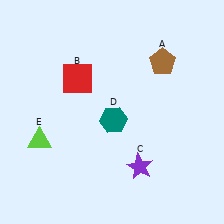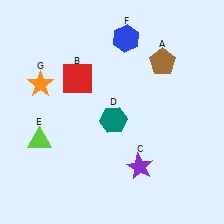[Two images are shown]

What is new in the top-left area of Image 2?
An orange star (G) was added in the top-left area of Image 2.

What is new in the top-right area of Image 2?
A blue hexagon (F) was added in the top-right area of Image 2.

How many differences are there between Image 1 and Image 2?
There are 2 differences between the two images.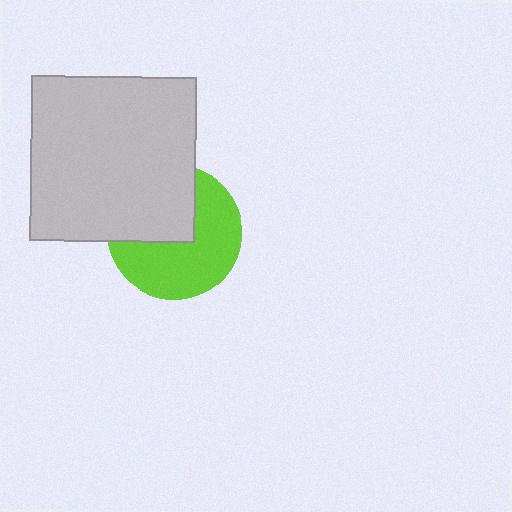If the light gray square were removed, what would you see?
You would see the complete lime circle.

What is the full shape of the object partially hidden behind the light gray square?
The partially hidden object is a lime circle.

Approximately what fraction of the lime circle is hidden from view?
Roughly 41% of the lime circle is hidden behind the light gray square.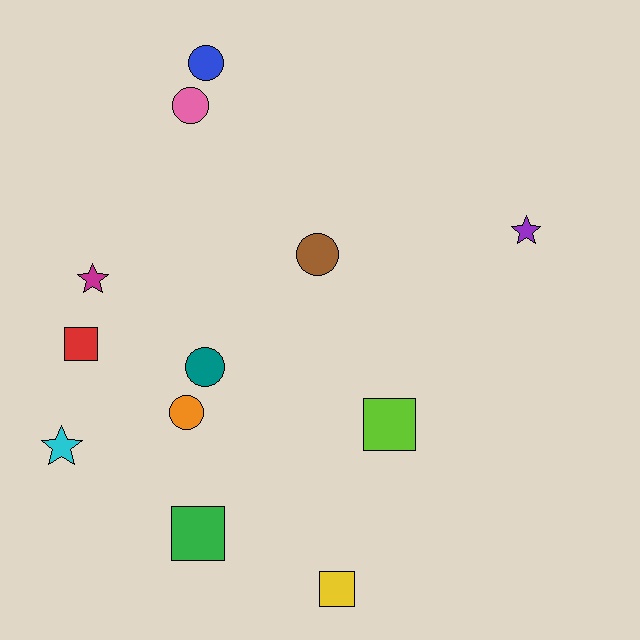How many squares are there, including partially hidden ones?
There are 4 squares.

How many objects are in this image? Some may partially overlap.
There are 12 objects.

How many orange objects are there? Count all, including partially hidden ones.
There is 1 orange object.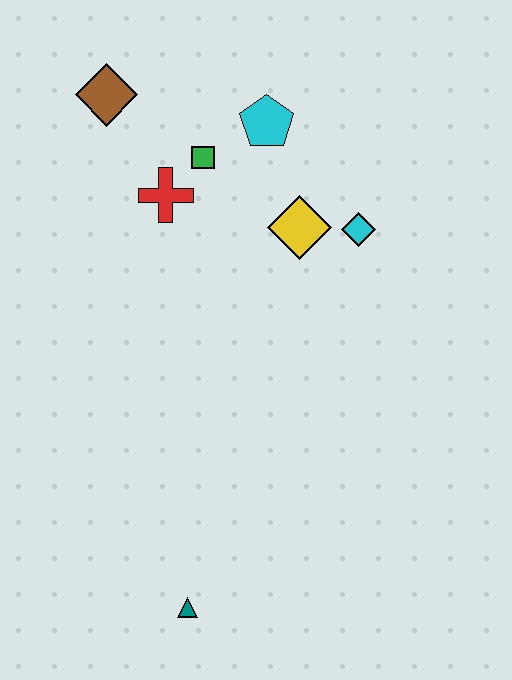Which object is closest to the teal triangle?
The yellow diamond is closest to the teal triangle.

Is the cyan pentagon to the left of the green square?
No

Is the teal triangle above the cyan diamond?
No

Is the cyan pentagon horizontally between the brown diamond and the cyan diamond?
Yes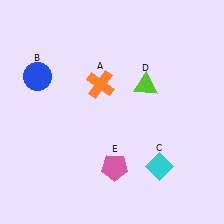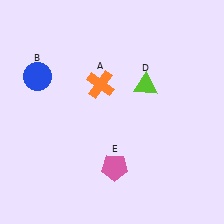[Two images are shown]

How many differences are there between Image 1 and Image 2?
There is 1 difference between the two images.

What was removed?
The cyan diamond (C) was removed in Image 2.